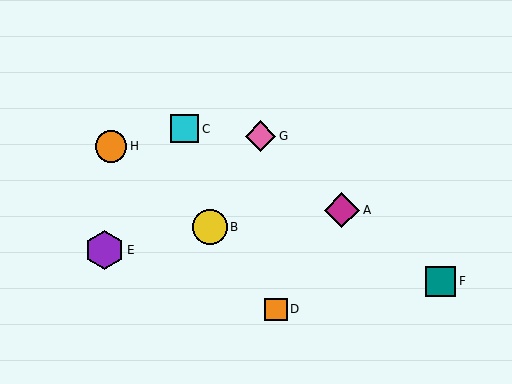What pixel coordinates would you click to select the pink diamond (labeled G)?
Click at (261, 136) to select the pink diamond G.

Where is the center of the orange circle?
The center of the orange circle is at (111, 147).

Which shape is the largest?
The purple hexagon (labeled E) is the largest.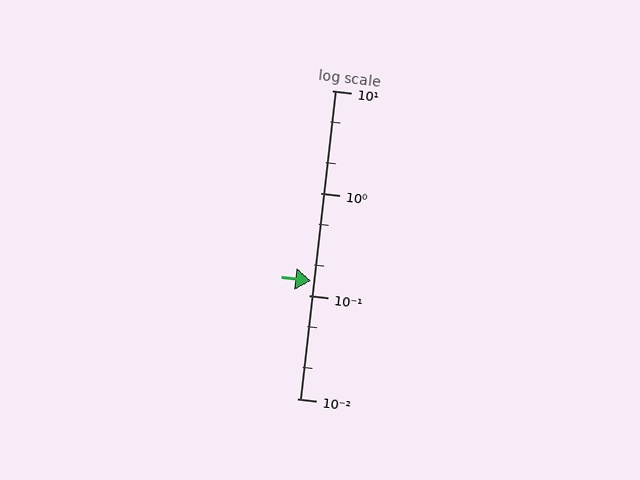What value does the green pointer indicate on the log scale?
The pointer indicates approximately 0.14.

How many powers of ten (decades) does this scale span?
The scale spans 3 decades, from 0.01 to 10.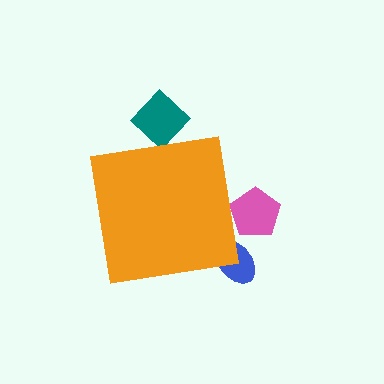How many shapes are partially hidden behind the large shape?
3 shapes are partially hidden.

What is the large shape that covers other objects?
An orange square.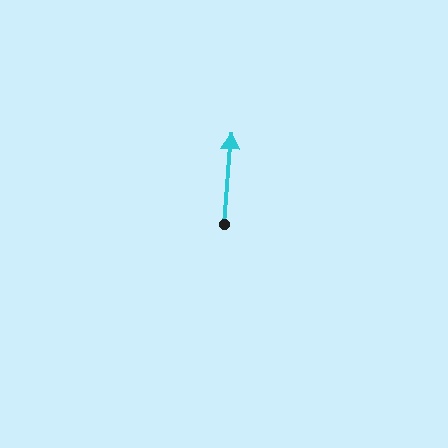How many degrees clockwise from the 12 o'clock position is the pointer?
Approximately 4 degrees.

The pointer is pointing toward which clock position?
Roughly 12 o'clock.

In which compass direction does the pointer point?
North.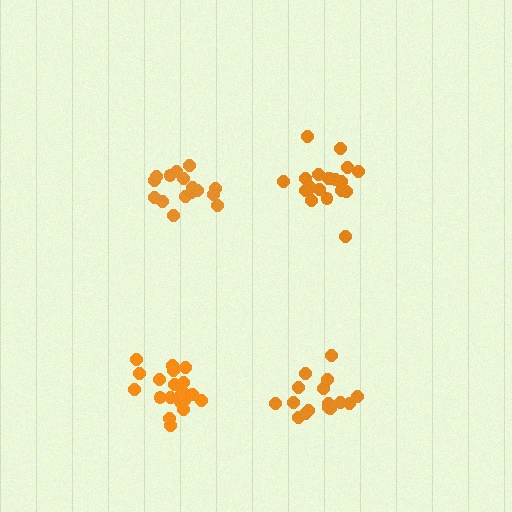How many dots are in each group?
Group 1: 16 dots, Group 2: 16 dots, Group 3: 20 dots, Group 4: 20 dots (72 total).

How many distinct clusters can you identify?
There are 4 distinct clusters.